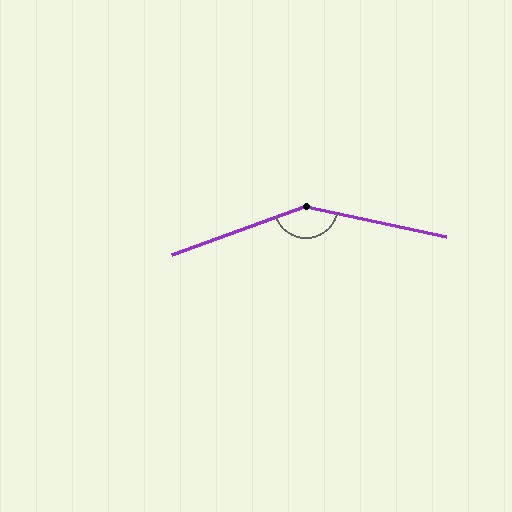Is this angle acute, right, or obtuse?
It is obtuse.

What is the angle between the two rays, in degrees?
Approximately 148 degrees.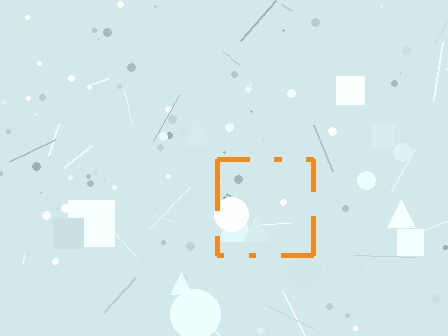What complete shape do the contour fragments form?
The contour fragments form a square.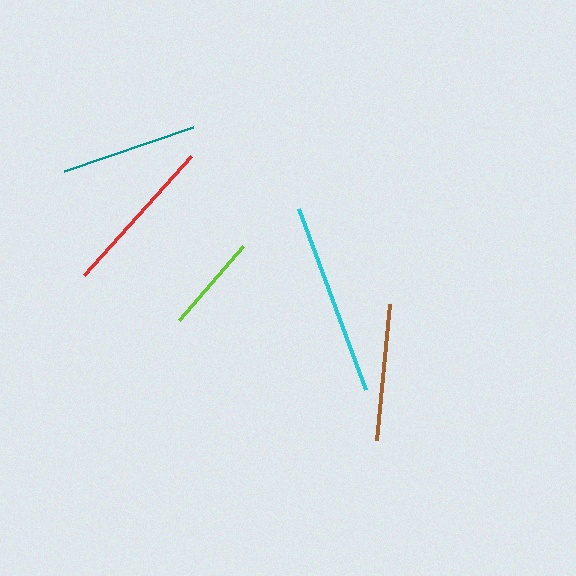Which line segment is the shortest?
The lime line is the shortest at approximately 97 pixels.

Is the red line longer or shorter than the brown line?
The red line is longer than the brown line.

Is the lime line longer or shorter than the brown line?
The brown line is longer than the lime line.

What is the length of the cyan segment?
The cyan segment is approximately 193 pixels long.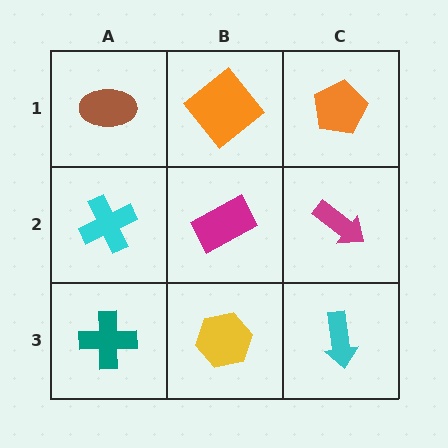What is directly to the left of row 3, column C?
A yellow hexagon.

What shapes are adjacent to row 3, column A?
A cyan cross (row 2, column A), a yellow hexagon (row 3, column B).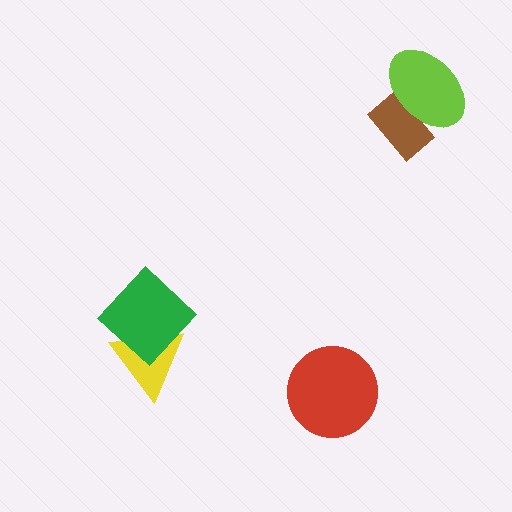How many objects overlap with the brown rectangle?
1 object overlaps with the brown rectangle.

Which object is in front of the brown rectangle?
The lime ellipse is in front of the brown rectangle.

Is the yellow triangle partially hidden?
Yes, it is partially covered by another shape.